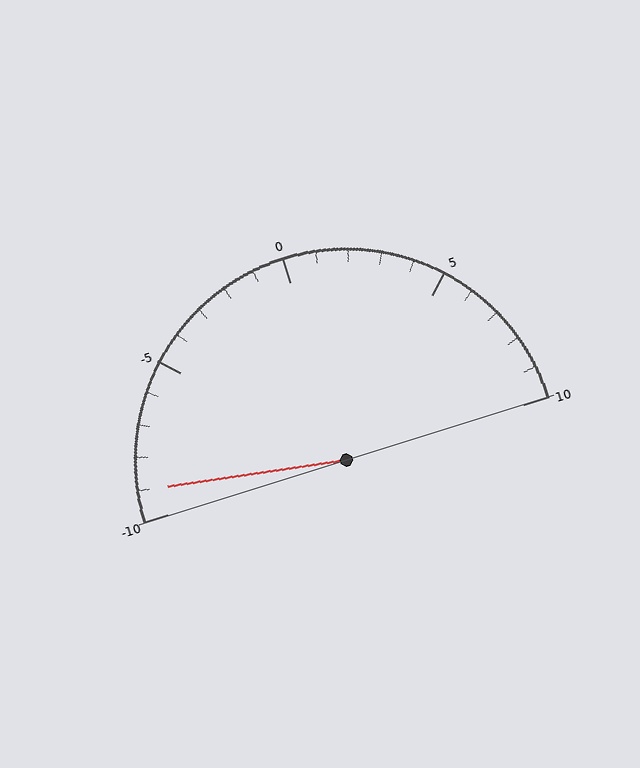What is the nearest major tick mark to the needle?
The nearest major tick mark is -10.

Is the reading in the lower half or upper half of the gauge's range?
The reading is in the lower half of the range (-10 to 10).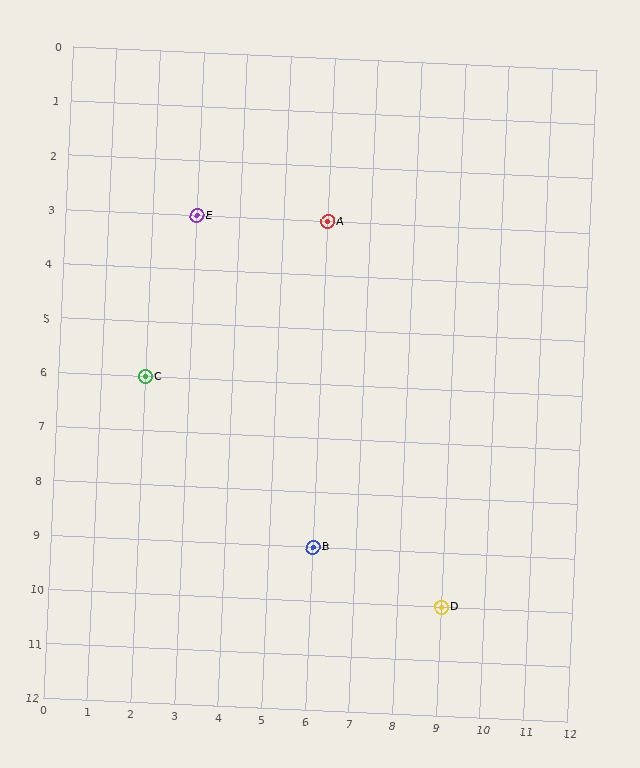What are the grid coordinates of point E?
Point E is at grid coordinates (3, 3).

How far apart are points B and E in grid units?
Points B and E are 3 columns and 6 rows apart (about 6.7 grid units diagonally).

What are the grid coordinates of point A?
Point A is at grid coordinates (6, 3).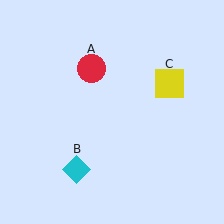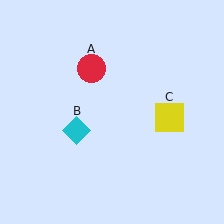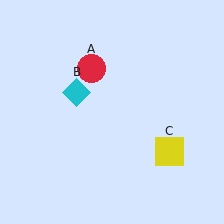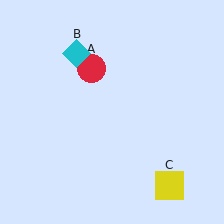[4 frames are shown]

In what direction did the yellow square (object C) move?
The yellow square (object C) moved down.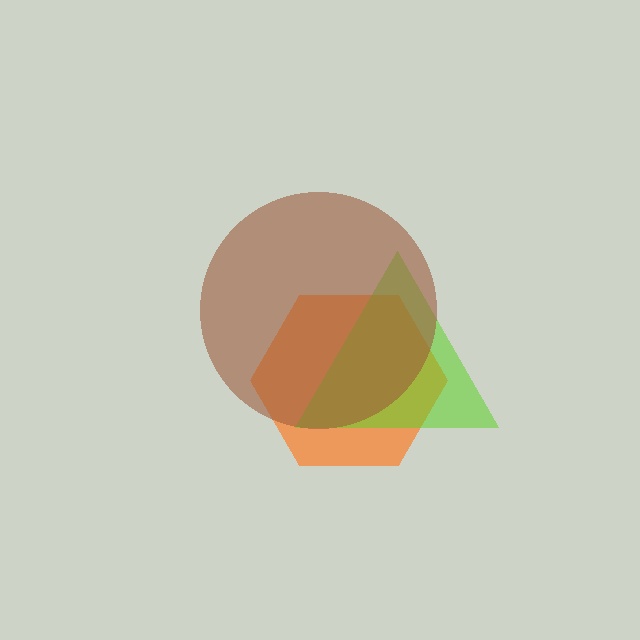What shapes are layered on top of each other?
The layered shapes are: an orange hexagon, a lime triangle, a brown circle.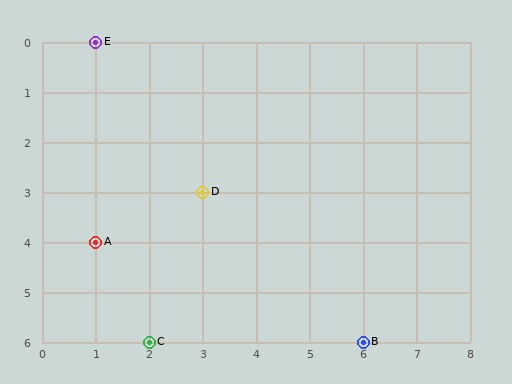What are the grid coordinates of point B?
Point B is at grid coordinates (6, 6).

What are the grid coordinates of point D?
Point D is at grid coordinates (3, 3).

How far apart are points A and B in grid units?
Points A and B are 5 columns and 2 rows apart (about 5.4 grid units diagonally).